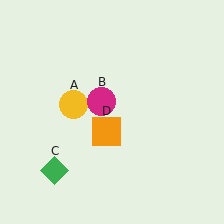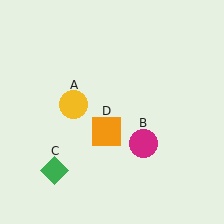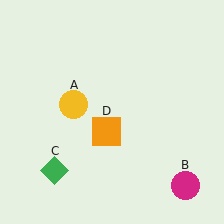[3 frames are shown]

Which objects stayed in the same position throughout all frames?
Yellow circle (object A) and green diamond (object C) and orange square (object D) remained stationary.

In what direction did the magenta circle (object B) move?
The magenta circle (object B) moved down and to the right.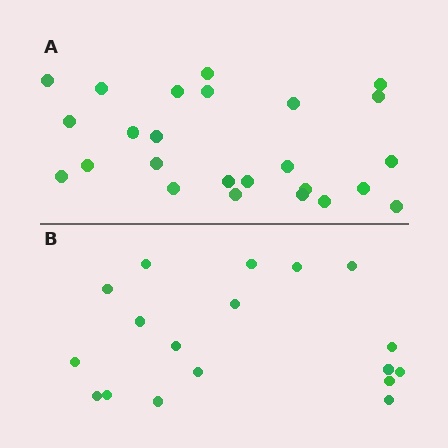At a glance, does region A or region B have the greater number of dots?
Region A (the top region) has more dots.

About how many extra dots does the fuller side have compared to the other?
Region A has roughly 8 or so more dots than region B.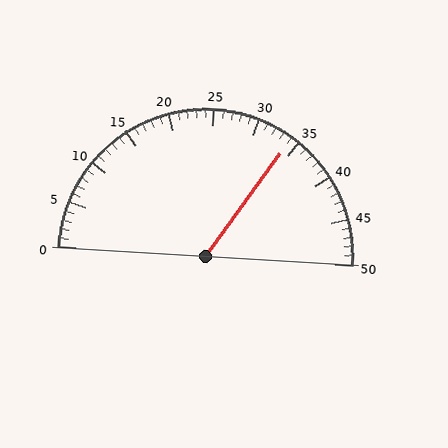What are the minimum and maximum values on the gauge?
The gauge ranges from 0 to 50.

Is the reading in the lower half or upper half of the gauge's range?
The reading is in the upper half of the range (0 to 50).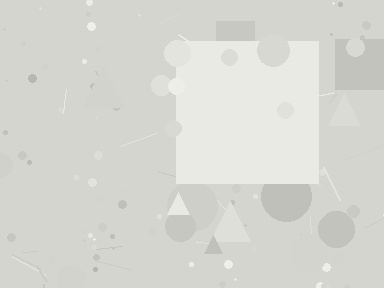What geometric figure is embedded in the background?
A square is embedded in the background.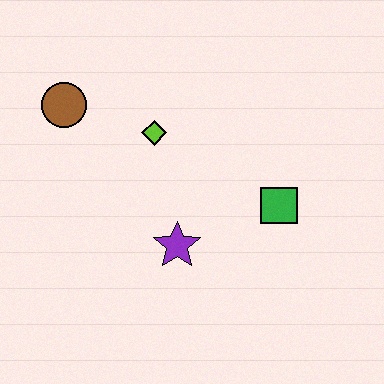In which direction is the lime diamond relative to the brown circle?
The lime diamond is to the right of the brown circle.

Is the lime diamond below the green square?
No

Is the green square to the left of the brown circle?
No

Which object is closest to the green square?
The purple star is closest to the green square.